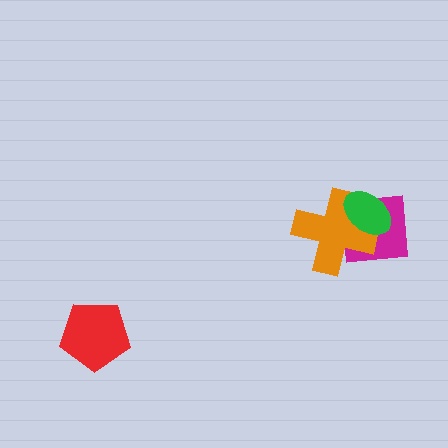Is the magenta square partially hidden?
Yes, it is partially covered by another shape.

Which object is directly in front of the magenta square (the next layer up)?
The orange cross is directly in front of the magenta square.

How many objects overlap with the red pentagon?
0 objects overlap with the red pentagon.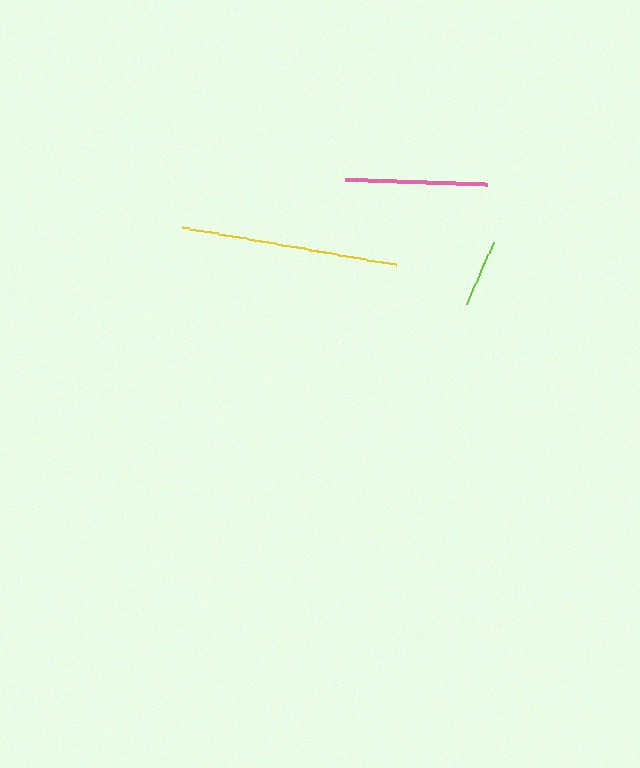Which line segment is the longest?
The yellow line is the longest at approximately 216 pixels.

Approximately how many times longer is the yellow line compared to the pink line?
The yellow line is approximately 1.5 times the length of the pink line.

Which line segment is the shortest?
The lime line is the shortest at approximately 68 pixels.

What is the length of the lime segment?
The lime segment is approximately 68 pixels long.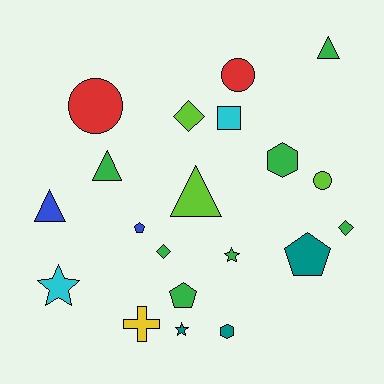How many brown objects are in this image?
There are no brown objects.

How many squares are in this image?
There is 1 square.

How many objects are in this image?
There are 20 objects.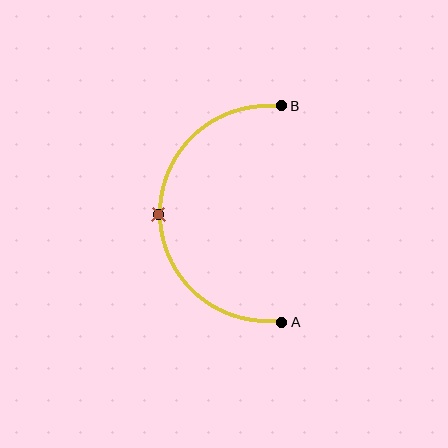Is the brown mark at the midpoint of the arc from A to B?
Yes. The brown mark lies on the arc at equal arc-length from both A and B — it is the arc midpoint.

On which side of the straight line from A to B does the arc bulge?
The arc bulges to the left of the straight line connecting A and B.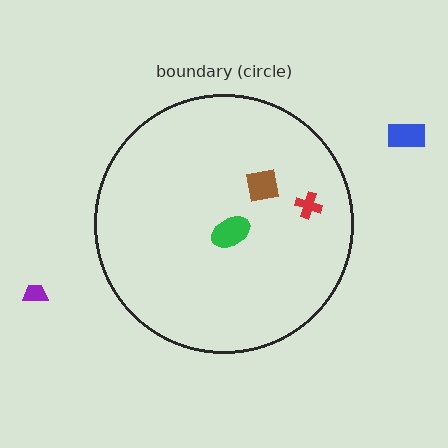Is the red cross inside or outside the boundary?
Inside.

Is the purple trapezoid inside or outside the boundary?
Outside.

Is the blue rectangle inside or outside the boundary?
Outside.